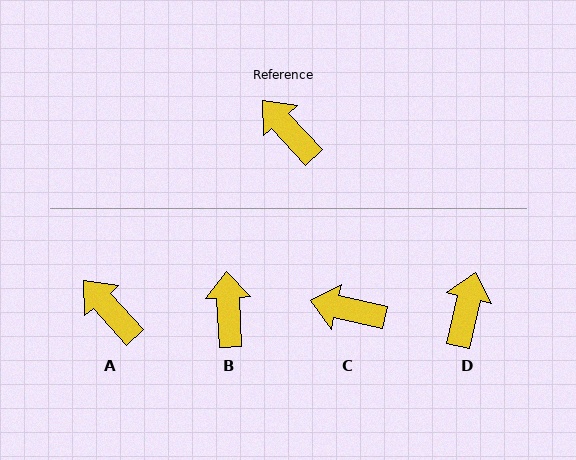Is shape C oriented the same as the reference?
No, it is off by about 36 degrees.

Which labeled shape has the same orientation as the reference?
A.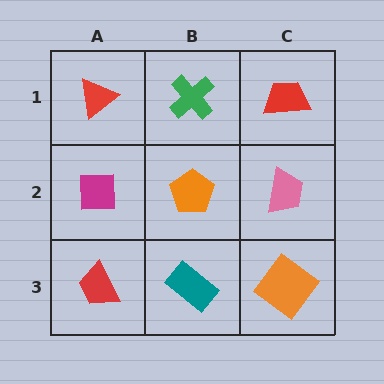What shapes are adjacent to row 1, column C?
A pink trapezoid (row 2, column C), a green cross (row 1, column B).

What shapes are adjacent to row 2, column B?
A green cross (row 1, column B), a teal rectangle (row 3, column B), a magenta square (row 2, column A), a pink trapezoid (row 2, column C).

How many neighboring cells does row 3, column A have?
2.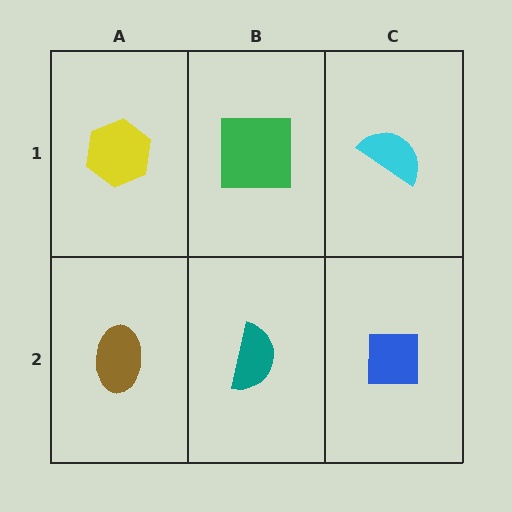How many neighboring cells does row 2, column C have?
2.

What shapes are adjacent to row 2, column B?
A green square (row 1, column B), a brown ellipse (row 2, column A), a blue square (row 2, column C).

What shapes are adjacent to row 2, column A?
A yellow hexagon (row 1, column A), a teal semicircle (row 2, column B).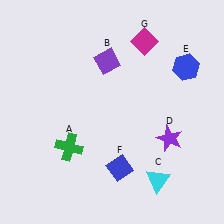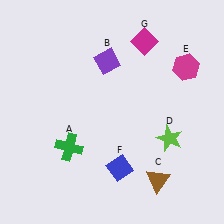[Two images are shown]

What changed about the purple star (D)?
In Image 1, D is purple. In Image 2, it changed to lime.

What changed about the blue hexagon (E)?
In Image 1, E is blue. In Image 2, it changed to magenta.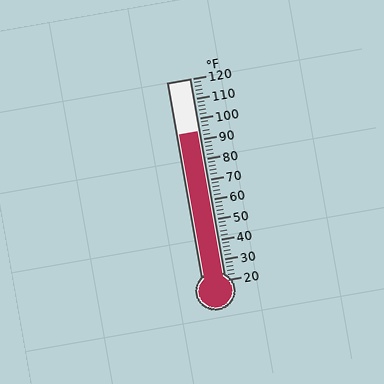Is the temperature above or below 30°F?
The temperature is above 30°F.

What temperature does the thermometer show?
The thermometer shows approximately 94°F.